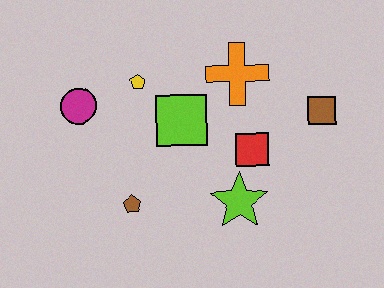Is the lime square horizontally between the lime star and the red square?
No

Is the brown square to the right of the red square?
Yes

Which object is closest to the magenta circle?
The yellow pentagon is closest to the magenta circle.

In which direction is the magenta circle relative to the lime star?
The magenta circle is to the left of the lime star.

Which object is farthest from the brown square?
The magenta circle is farthest from the brown square.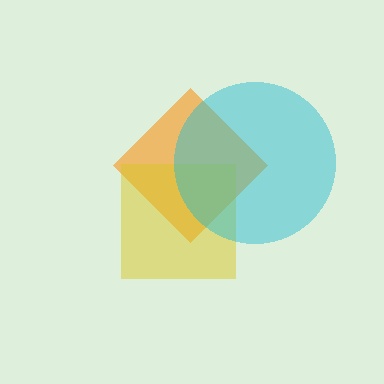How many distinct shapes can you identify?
There are 3 distinct shapes: an orange diamond, a yellow square, a cyan circle.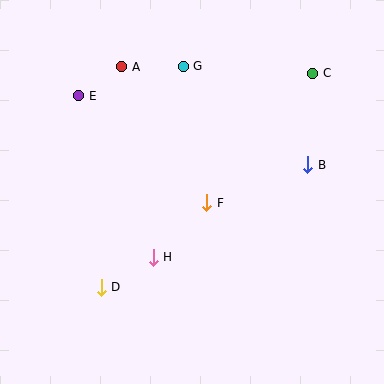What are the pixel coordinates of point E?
Point E is at (79, 96).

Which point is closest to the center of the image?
Point F at (207, 203) is closest to the center.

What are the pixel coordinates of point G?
Point G is at (183, 66).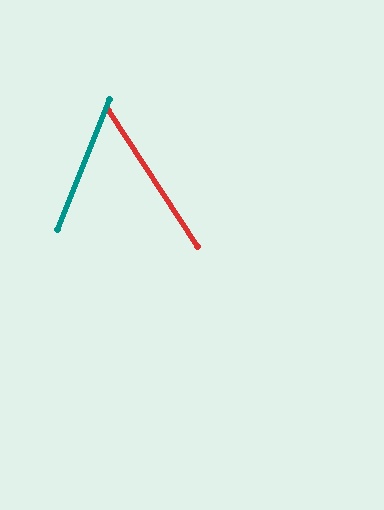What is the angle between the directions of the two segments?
Approximately 55 degrees.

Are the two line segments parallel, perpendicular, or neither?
Neither parallel nor perpendicular — they differ by about 55°.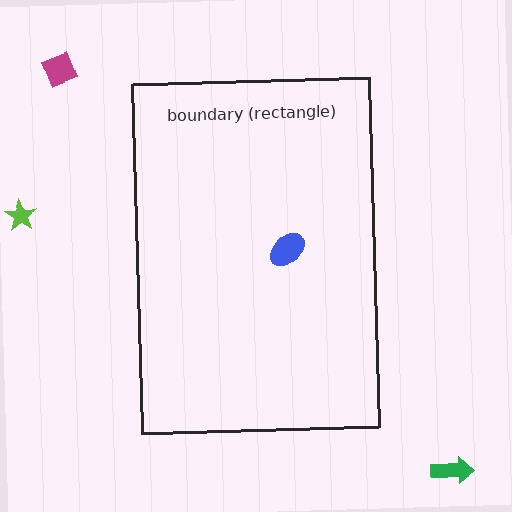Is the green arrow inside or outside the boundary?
Outside.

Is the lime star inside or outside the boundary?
Outside.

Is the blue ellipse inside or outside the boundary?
Inside.